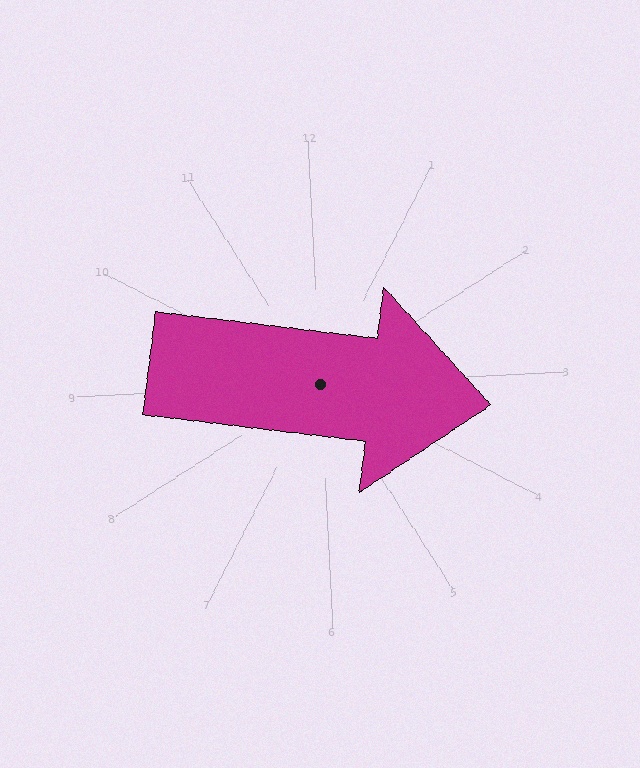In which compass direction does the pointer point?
East.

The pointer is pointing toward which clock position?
Roughly 3 o'clock.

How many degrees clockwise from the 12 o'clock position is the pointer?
Approximately 100 degrees.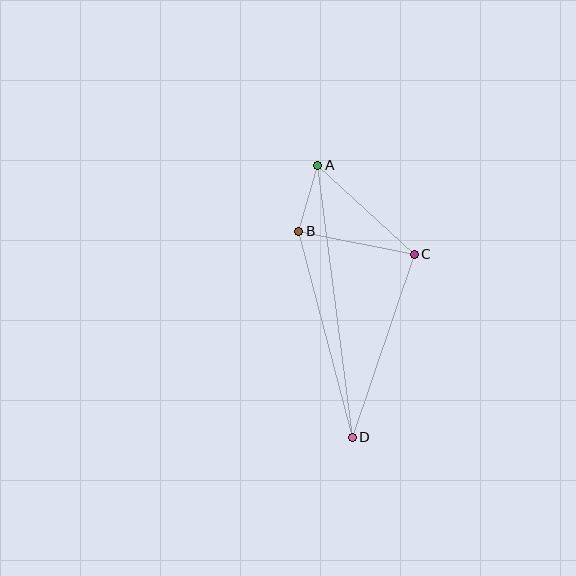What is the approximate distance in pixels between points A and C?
The distance between A and C is approximately 131 pixels.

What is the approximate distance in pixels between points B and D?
The distance between B and D is approximately 213 pixels.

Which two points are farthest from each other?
Points A and D are farthest from each other.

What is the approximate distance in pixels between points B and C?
The distance between B and C is approximately 118 pixels.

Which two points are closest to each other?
Points A and B are closest to each other.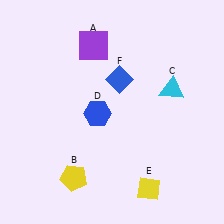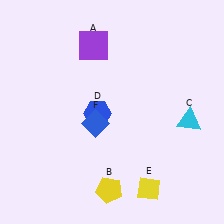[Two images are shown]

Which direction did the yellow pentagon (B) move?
The yellow pentagon (B) moved right.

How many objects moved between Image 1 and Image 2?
3 objects moved between the two images.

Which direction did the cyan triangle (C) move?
The cyan triangle (C) moved down.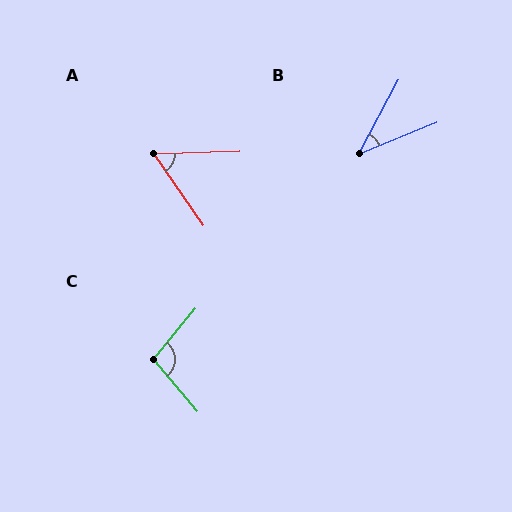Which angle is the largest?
C, at approximately 100 degrees.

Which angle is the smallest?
B, at approximately 39 degrees.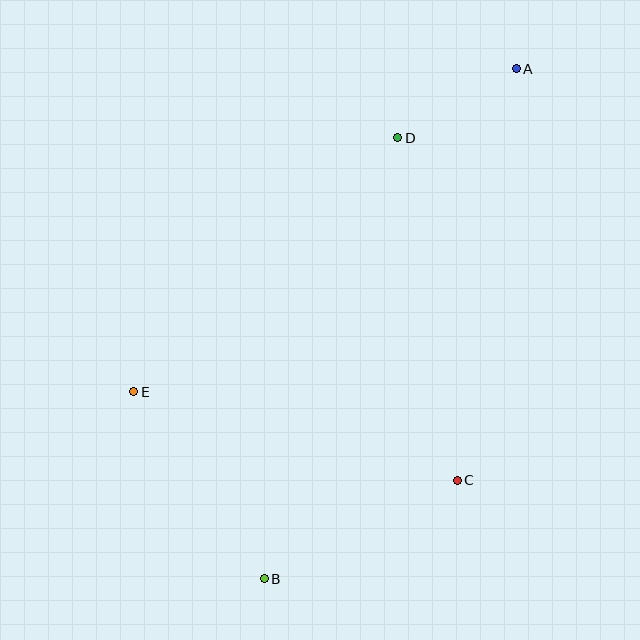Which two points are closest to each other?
Points A and D are closest to each other.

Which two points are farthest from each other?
Points A and B are farthest from each other.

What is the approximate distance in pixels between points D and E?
The distance between D and E is approximately 367 pixels.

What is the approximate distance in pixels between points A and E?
The distance between A and E is approximately 501 pixels.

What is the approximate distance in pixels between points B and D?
The distance between B and D is approximately 461 pixels.